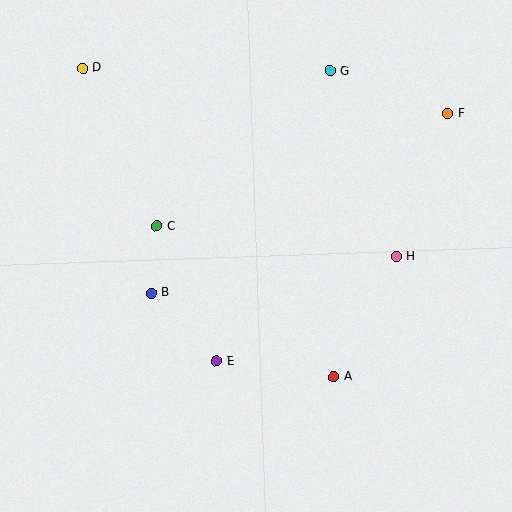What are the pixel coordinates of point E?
Point E is at (217, 361).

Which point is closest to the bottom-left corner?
Point E is closest to the bottom-left corner.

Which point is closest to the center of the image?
Point C at (157, 226) is closest to the center.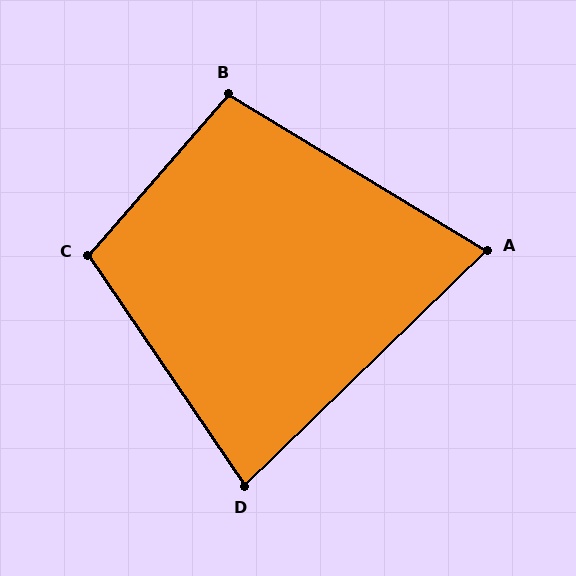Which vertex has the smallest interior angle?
A, at approximately 75 degrees.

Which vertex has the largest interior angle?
C, at approximately 105 degrees.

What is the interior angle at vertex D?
Approximately 80 degrees (acute).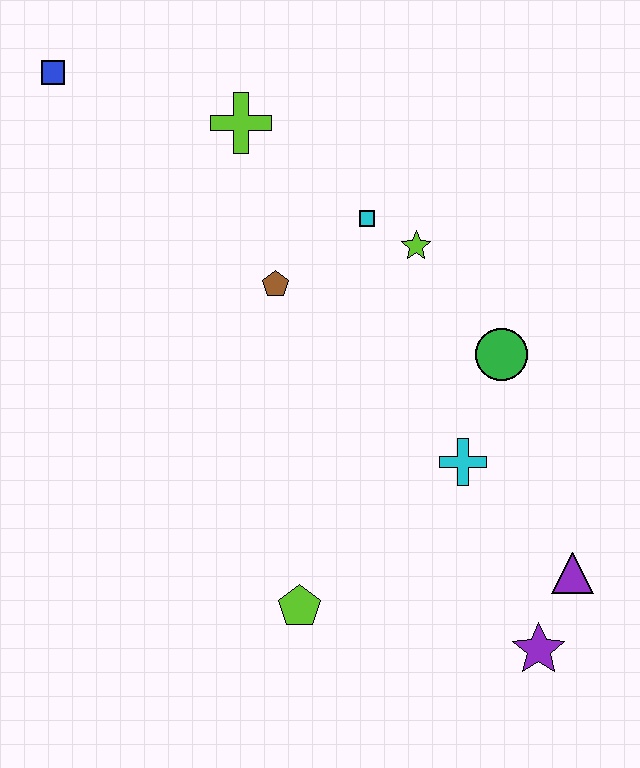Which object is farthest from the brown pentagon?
The purple star is farthest from the brown pentagon.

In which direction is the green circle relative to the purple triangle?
The green circle is above the purple triangle.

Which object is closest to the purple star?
The purple triangle is closest to the purple star.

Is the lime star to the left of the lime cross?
No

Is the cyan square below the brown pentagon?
No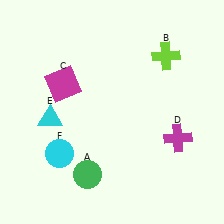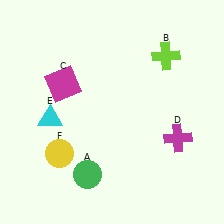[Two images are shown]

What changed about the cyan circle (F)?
In Image 1, F is cyan. In Image 2, it changed to yellow.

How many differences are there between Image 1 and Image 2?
There is 1 difference between the two images.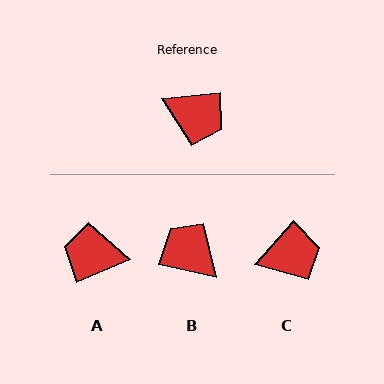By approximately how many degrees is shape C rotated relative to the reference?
Approximately 42 degrees counter-clockwise.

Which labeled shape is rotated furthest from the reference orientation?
A, about 163 degrees away.